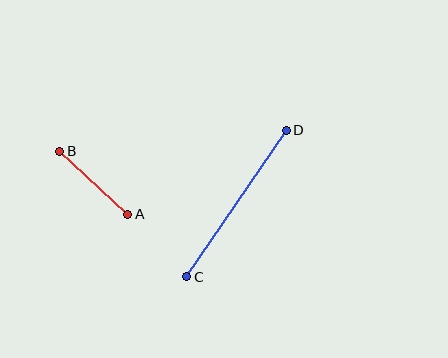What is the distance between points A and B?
The distance is approximately 93 pixels.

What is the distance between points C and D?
The distance is approximately 177 pixels.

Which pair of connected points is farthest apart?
Points C and D are farthest apart.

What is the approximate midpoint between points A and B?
The midpoint is at approximately (94, 183) pixels.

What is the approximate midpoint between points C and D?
The midpoint is at approximately (237, 204) pixels.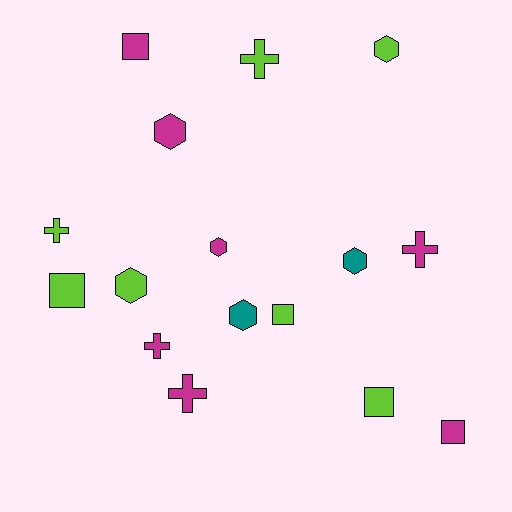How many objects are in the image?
There are 16 objects.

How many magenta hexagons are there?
There are 2 magenta hexagons.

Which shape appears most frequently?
Hexagon, with 6 objects.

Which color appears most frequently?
Magenta, with 7 objects.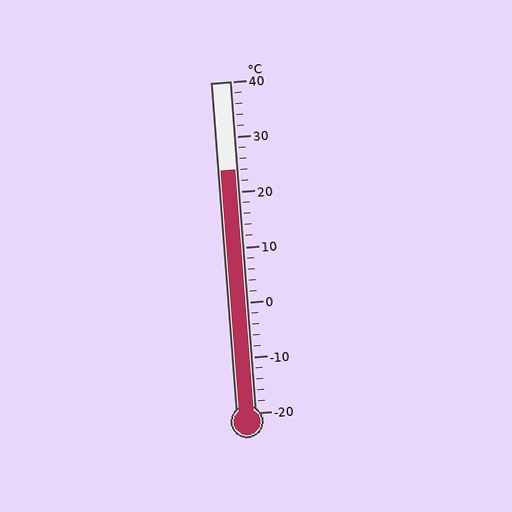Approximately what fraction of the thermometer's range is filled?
The thermometer is filled to approximately 75% of its range.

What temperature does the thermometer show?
The thermometer shows approximately 24°C.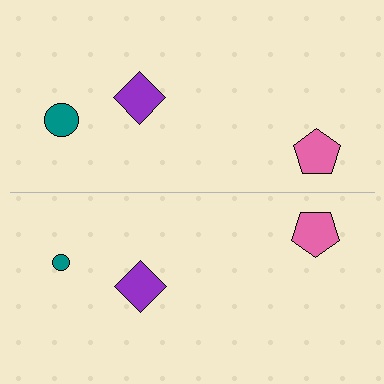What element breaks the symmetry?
The teal circle on the bottom side has a different size than its mirror counterpart.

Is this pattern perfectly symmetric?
No, the pattern is not perfectly symmetric. The teal circle on the bottom side has a different size than its mirror counterpart.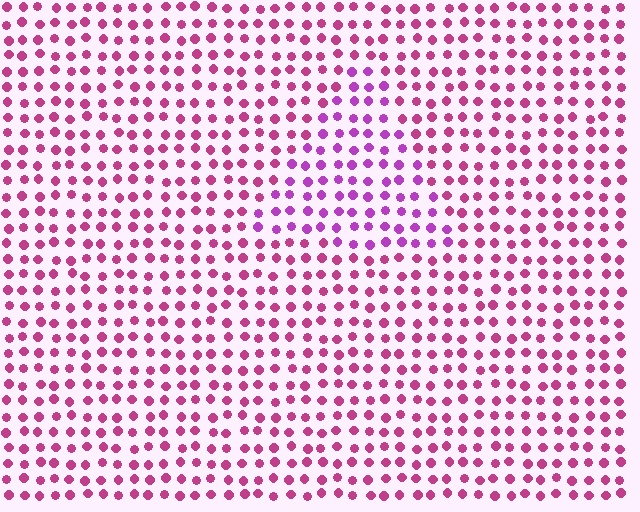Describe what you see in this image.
The image is filled with small magenta elements in a uniform arrangement. A triangle-shaped region is visible where the elements are tinted to a slightly different hue, forming a subtle color boundary.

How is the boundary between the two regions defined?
The boundary is defined purely by a slight shift in hue (about 30 degrees). Spacing, size, and orientation are identical on both sides.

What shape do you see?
I see a triangle.